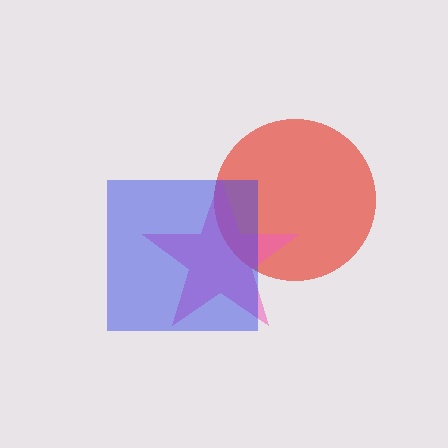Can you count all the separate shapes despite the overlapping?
Yes, there are 3 separate shapes.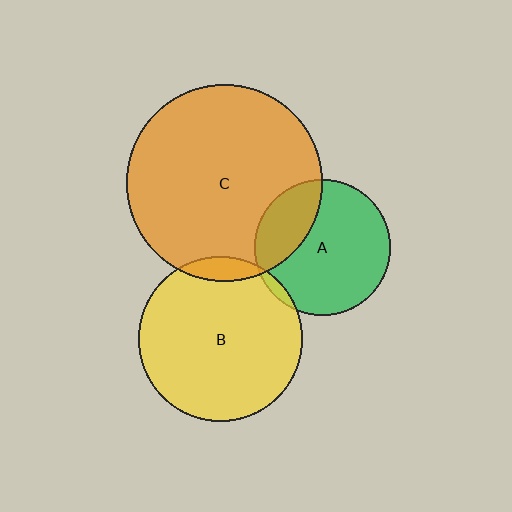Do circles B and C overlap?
Yes.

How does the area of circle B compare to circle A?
Approximately 1.5 times.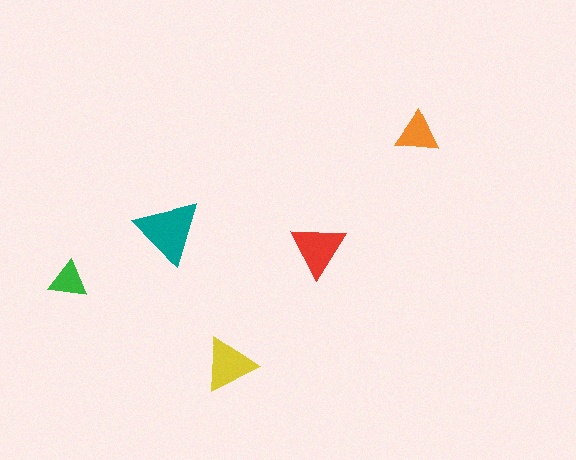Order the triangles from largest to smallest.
the teal one, the red one, the yellow one, the orange one, the green one.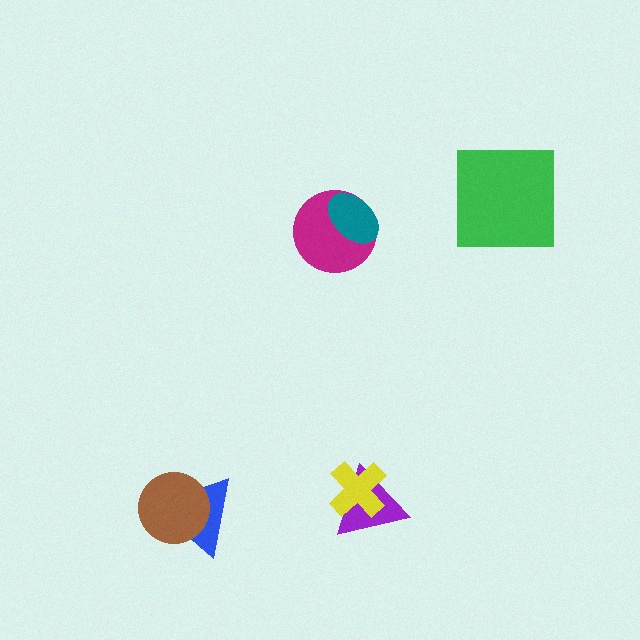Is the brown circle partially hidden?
No, no other shape covers it.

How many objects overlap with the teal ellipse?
1 object overlaps with the teal ellipse.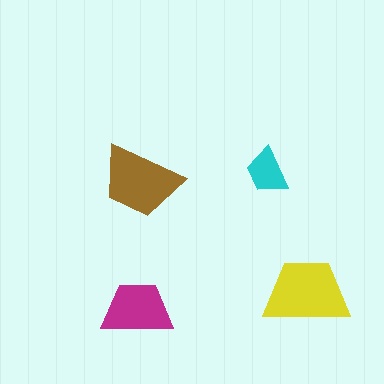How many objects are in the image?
There are 4 objects in the image.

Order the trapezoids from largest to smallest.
the yellow one, the brown one, the magenta one, the cyan one.